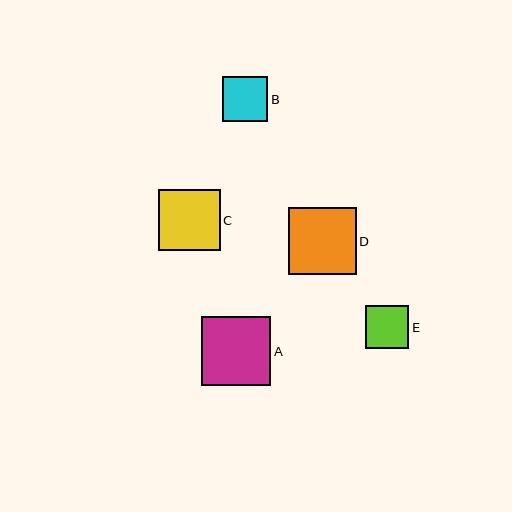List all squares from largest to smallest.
From largest to smallest: A, D, C, B, E.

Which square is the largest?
Square A is the largest with a size of approximately 69 pixels.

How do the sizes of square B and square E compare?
Square B and square E are approximately the same size.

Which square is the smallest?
Square E is the smallest with a size of approximately 43 pixels.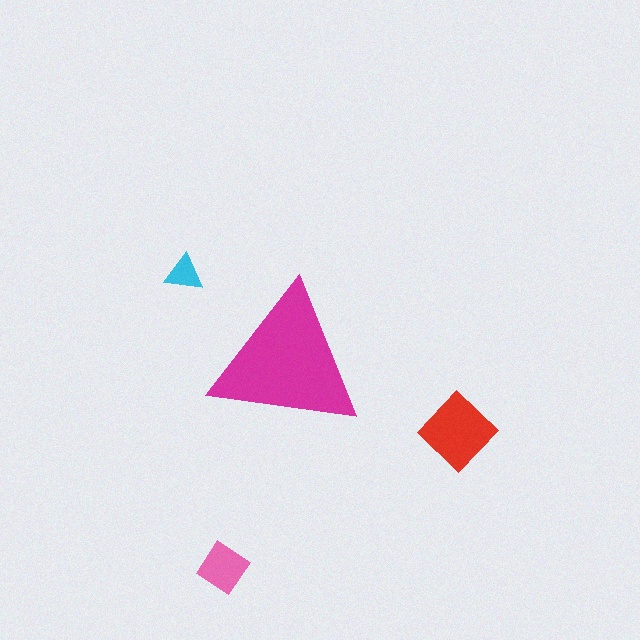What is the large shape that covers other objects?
A magenta triangle.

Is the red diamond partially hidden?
No, the red diamond is fully visible.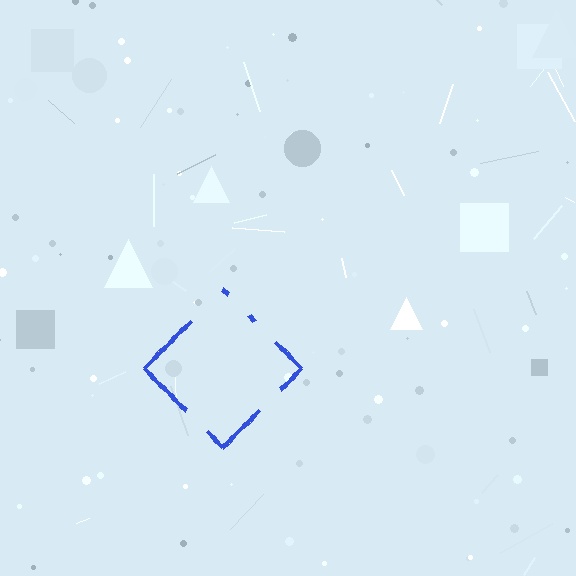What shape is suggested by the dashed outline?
The dashed outline suggests a diamond.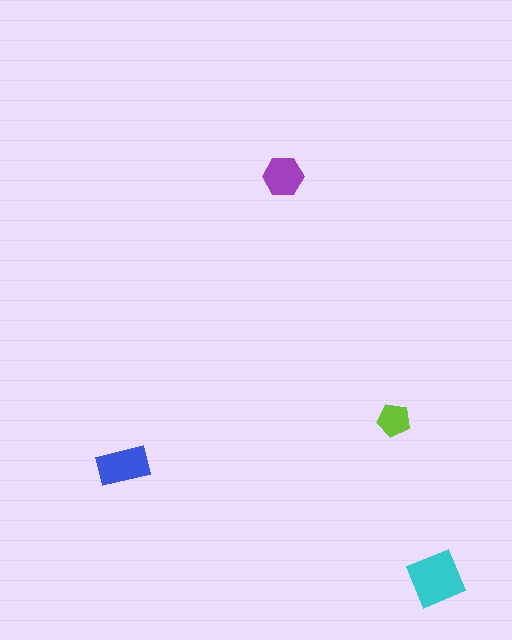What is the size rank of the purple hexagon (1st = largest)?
3rd.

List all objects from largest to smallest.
The cyan diamond, the blue rectangle, the purple hexagon, the lime pentagon.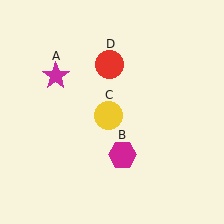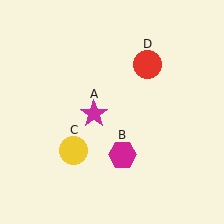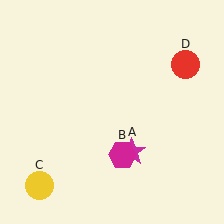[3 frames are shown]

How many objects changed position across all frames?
3 objects changed position: magenta star (object A), yellow circle (object C), red circle (object D).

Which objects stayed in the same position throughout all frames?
Magenta hexagon (object B) remained stationary.